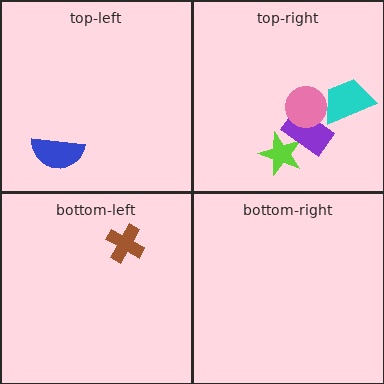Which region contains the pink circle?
The top-right region.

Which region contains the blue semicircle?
The top-left region.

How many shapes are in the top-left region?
1.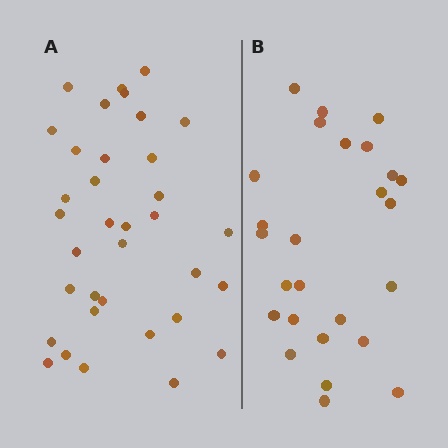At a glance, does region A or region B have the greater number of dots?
Region A (the left region) has more dots.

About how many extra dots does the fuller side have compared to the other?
Region A has roughly 8 or so more dots than region B.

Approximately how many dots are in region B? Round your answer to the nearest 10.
About 30 dots. (The exact count is 26, which rounds to 30.)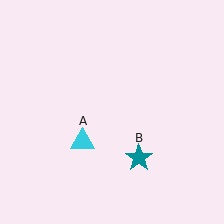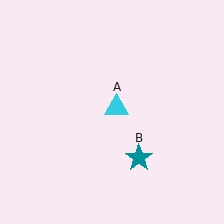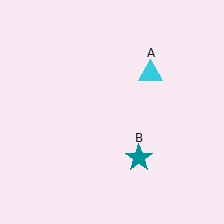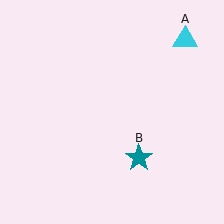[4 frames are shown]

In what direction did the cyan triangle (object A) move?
The cyan triangle (object A) moved up and to the right.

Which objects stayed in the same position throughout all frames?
Teal star (object B) remained stationary.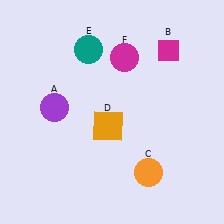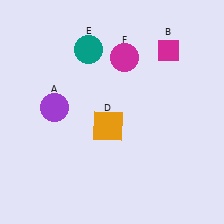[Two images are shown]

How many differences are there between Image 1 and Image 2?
There is 1 difference between the two images.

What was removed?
The orange circle (C) was removed in Image 2.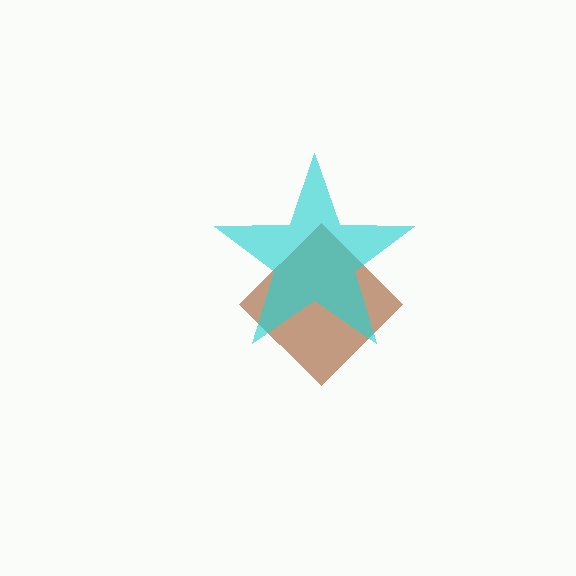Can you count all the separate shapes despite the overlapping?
Yes, there are 2 separate shapes.